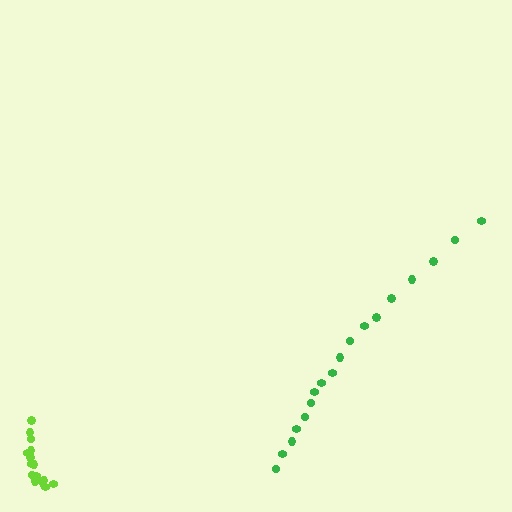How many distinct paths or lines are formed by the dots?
There are 2 distinct paths.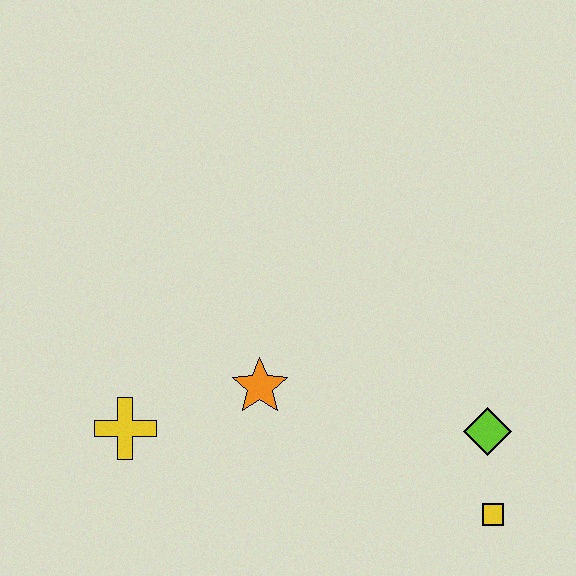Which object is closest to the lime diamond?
The yellow square is closest to the lime diamond.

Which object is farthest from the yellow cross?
The yellow square is farthest from the yellow cross.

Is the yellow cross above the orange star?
No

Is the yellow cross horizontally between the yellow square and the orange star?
No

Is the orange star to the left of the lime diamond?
Yes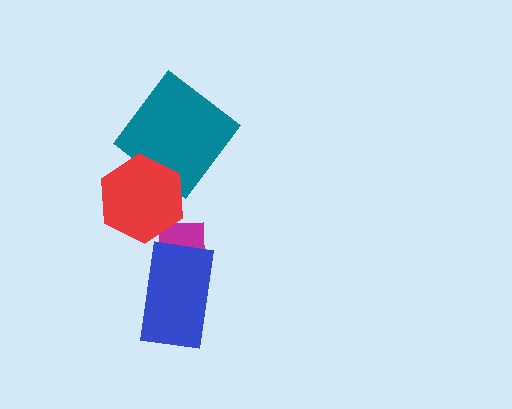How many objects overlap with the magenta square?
2 objects overlap with the magenta square.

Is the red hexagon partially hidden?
No, no other shape covers it.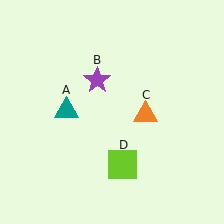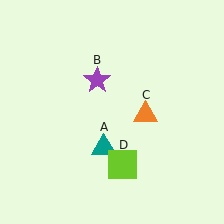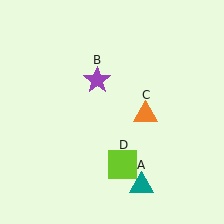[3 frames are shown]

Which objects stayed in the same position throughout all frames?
Purple star (object B) and orange triangle (object C) and lime square (object D) remained stationary.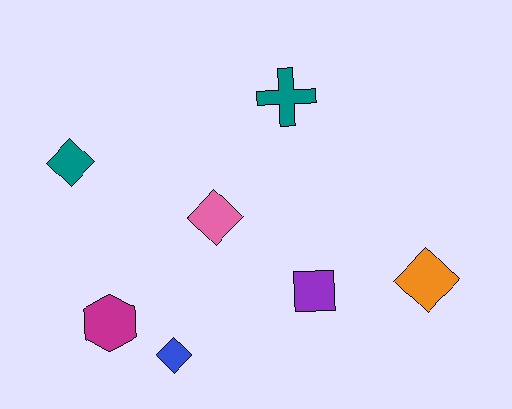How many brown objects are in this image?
There are no brown objects.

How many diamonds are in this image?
There are 4 diamonds.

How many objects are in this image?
There are 7 objects.